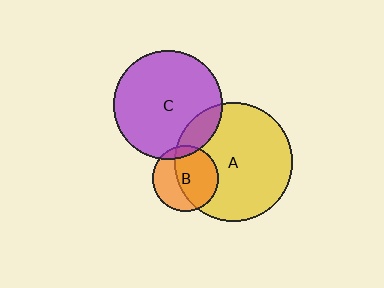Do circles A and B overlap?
Yes.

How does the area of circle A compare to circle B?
Approximately 3.2 times.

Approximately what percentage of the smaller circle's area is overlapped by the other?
Approximately 60%.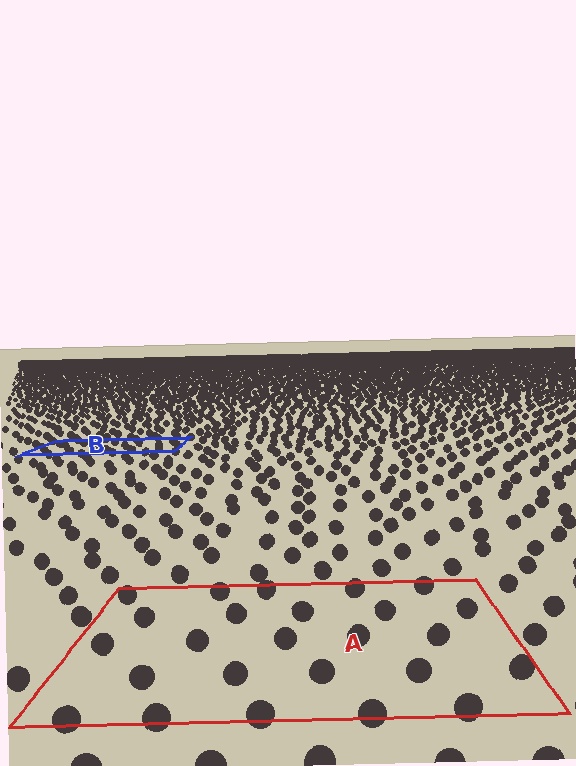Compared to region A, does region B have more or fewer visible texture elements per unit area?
Region B has more texture elements per unit area — they are packed more densely because it is farther away.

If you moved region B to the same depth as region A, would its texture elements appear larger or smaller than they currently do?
They would appear larger. At a closer depth, the same texture elements are projected at a bigger on-screen size.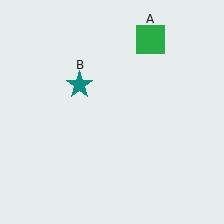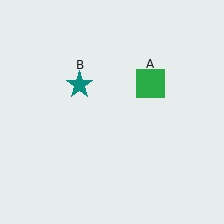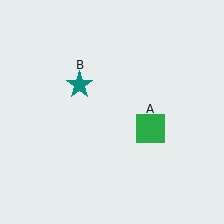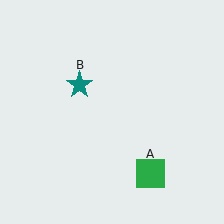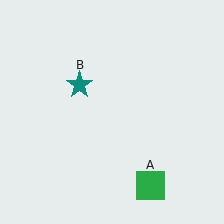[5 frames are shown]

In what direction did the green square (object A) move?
The green square (object A) moved down.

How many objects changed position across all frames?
1 object changed position: green square (object A).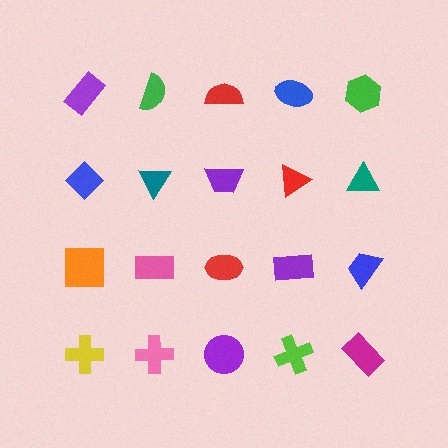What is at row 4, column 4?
A lime cross.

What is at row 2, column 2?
A teal triangle.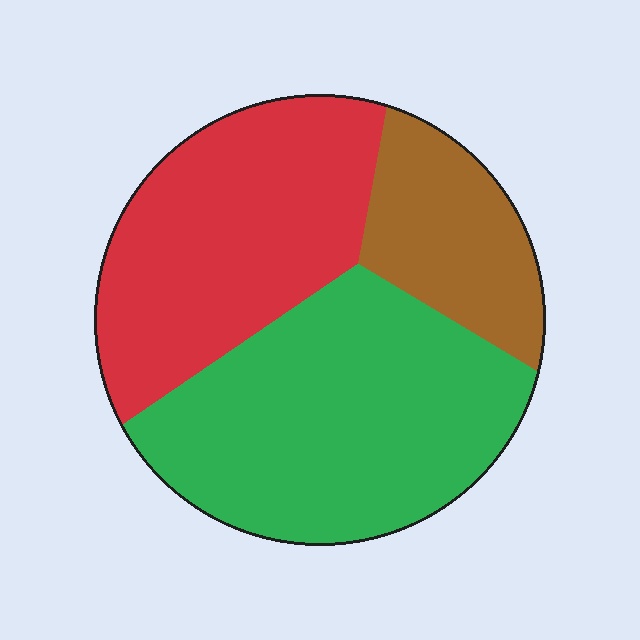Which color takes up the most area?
Green, at roughly 45%.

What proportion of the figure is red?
Red covers about 35% of the figure.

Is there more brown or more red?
Red.